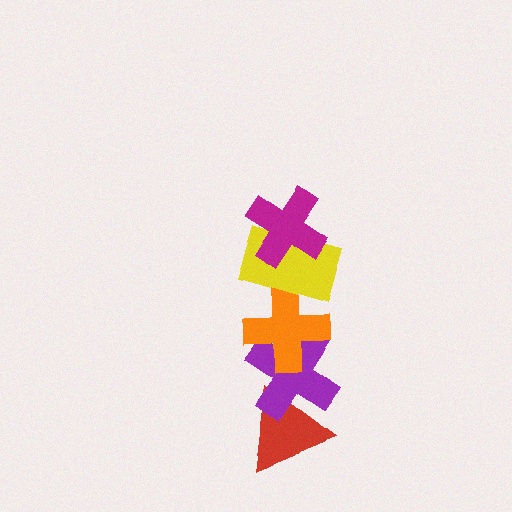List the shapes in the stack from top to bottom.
From top to bottom: the magenta cross, the yellow rectangle, the orange cross, the purple cross, the red triangle.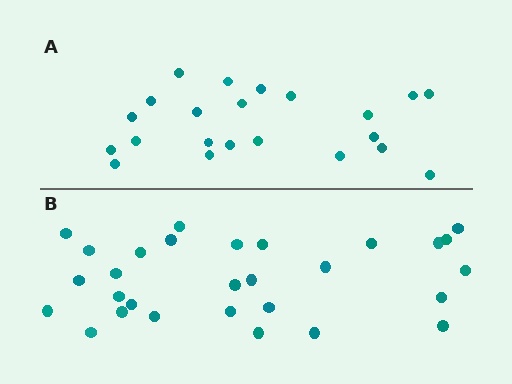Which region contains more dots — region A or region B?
Region B (the bottom region) has more dots.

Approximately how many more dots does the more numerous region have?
Region B has roughly 8 or so more dots than region A.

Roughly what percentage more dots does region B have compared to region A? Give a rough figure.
About 30% more.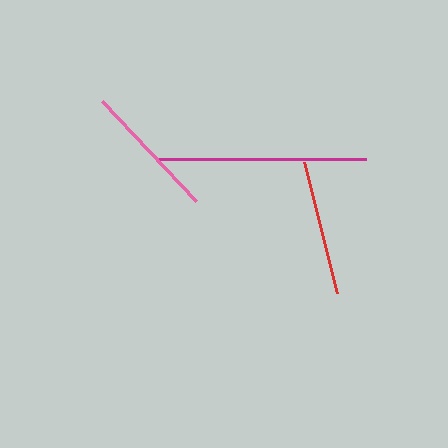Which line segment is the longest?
The magenta line is the longest at approximately 210 pixels.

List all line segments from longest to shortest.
From longest to shortest: magenta, pink, red.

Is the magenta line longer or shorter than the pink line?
The magenta line is longer than the pink line.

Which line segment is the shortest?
The red line is the shortest at approximately 135 pixels.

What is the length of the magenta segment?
The magenta segment is approximately 210 pixels long.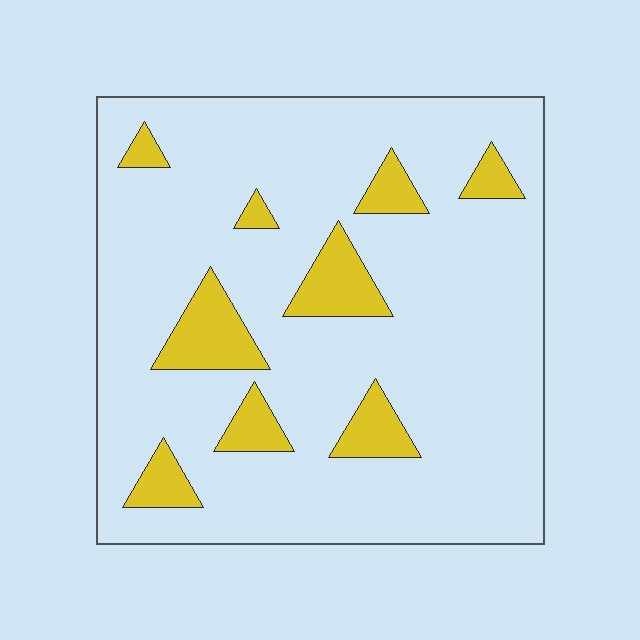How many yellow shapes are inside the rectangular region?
9.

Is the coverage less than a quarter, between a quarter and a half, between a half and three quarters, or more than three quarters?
Less than a quarter.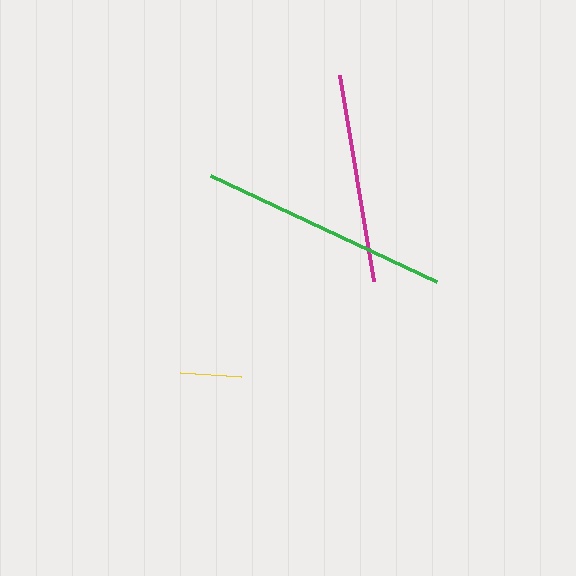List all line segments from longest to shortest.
From longest to shortest: green, magenta, yellow.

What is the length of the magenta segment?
The magenta segment is approximately 209 pixels long.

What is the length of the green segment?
The green segment is approximately 249 pixels long.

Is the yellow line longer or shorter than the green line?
The green line is longer than the yellow line.